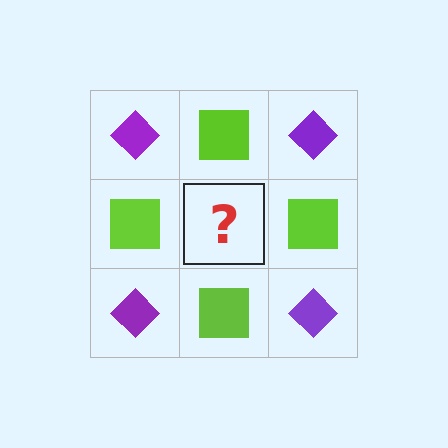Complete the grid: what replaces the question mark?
The question mark should be replaced with a purple diamond.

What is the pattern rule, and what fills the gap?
The rule is that it alternates purple diamond and lime square in a checkerboard pattern. The gap should be filled with a purple diamond.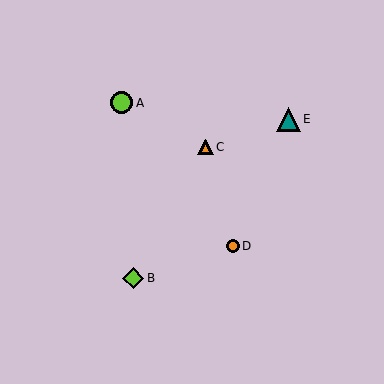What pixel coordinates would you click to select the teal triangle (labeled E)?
Click at (288, 119) to select the teal triangle E.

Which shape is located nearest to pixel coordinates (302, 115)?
The teal triangle (labeled E) at (288, 119) is nearest to that location.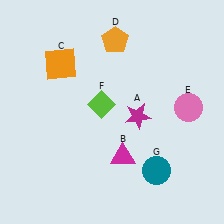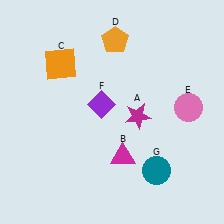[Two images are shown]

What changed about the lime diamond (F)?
In Image 1, F is lime. In Image 2, it changed to purple.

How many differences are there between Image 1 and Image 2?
There is 1 difference between the two images.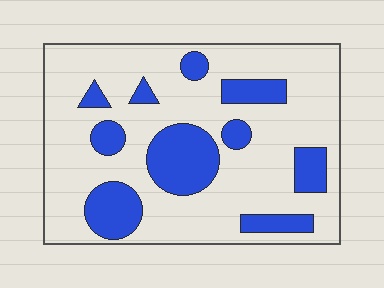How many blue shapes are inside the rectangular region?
10.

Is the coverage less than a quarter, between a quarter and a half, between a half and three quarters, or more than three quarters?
Less than a quarter.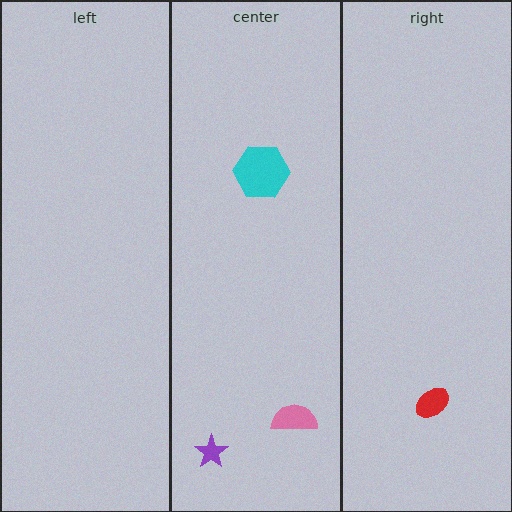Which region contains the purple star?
The center region.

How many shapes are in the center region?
3.